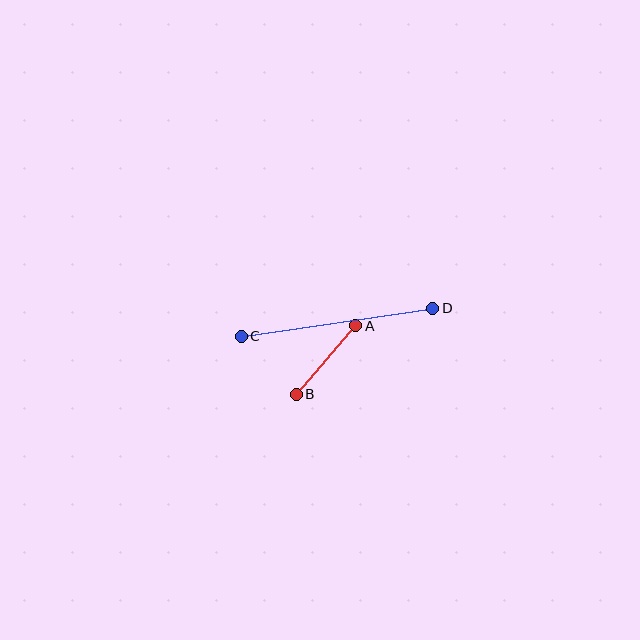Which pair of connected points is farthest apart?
Points C and D are farthest apart.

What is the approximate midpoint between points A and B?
The midpoint is at approximately (326, 360) pixels.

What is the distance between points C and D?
The distance is approximately 193 pixels.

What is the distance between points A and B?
The distance is approximately 91 pixels.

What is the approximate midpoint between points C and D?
The midpoint is at approximately (337, 322) pixels.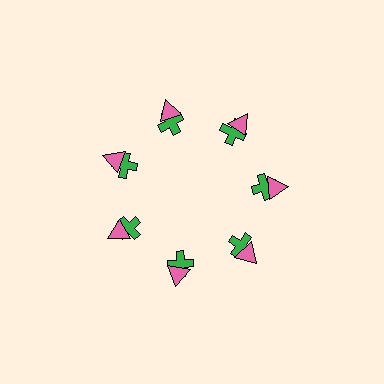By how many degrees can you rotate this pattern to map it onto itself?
The pattern maps onto itself every 51 degrees of rotation.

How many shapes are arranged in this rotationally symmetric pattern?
There are 14 shapes, arranged in 7 groups of 2.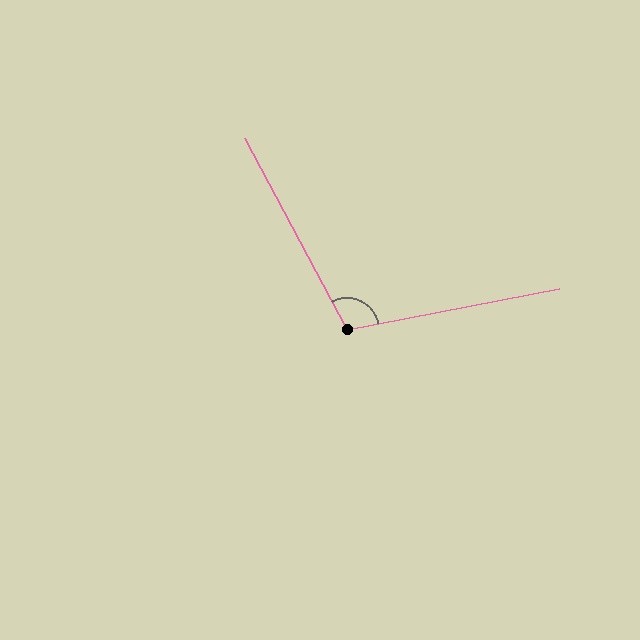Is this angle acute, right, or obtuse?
It is obtuse.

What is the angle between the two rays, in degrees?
Approximately 107 degrees.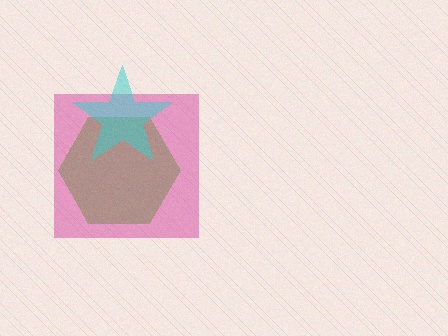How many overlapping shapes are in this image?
There are 3 overlapping shapes in the image.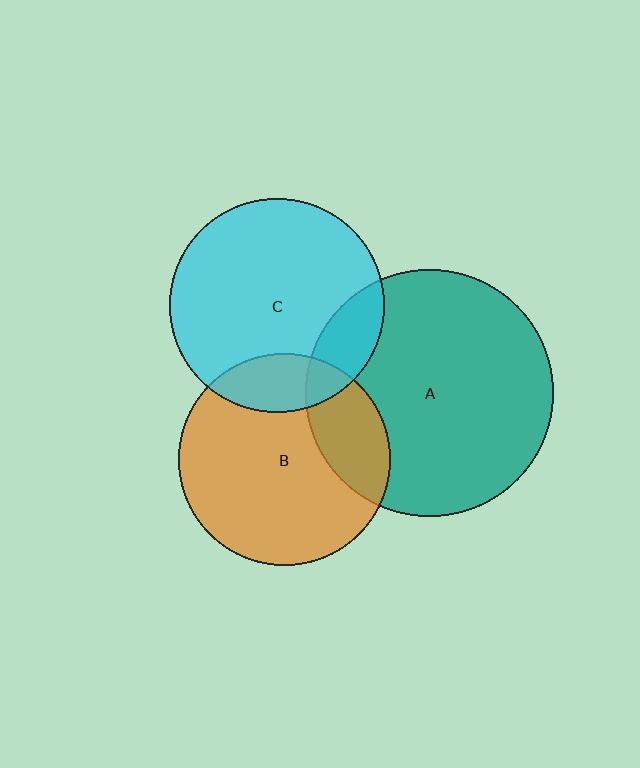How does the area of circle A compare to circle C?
Approximately 1.3 times.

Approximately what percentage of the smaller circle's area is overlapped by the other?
Approximately 15%.